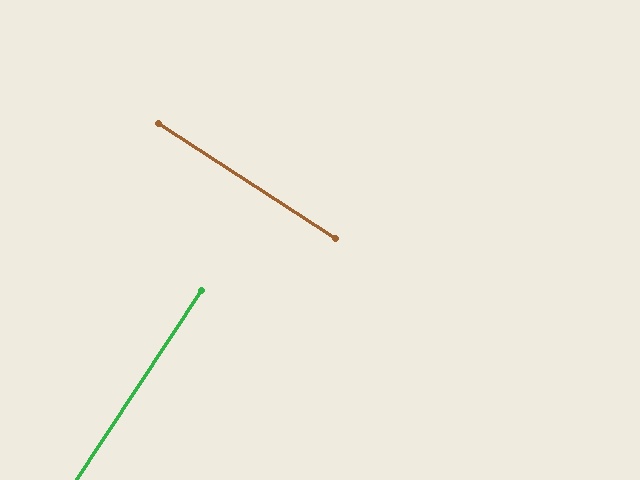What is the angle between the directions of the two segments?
Approximately 89 degrees.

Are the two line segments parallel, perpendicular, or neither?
Perpendicular — they meet at approximately 89°.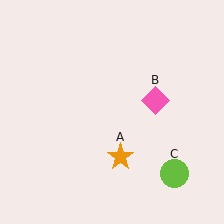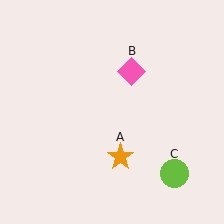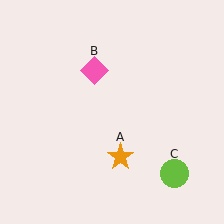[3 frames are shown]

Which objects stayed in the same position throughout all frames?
Orange star (object A) and lime circle (object C) remained stationary.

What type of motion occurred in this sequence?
The pink diamond (object B) rotated counterclockwise around the center of the scene.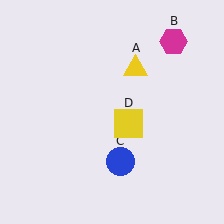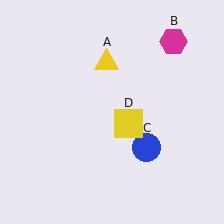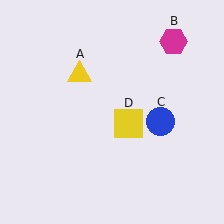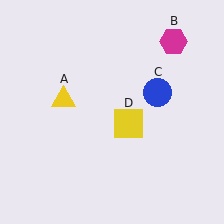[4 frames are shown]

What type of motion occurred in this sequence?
The yellow triangle (object A), blue circle (object C) rotated counterclockwise around the center of the scene.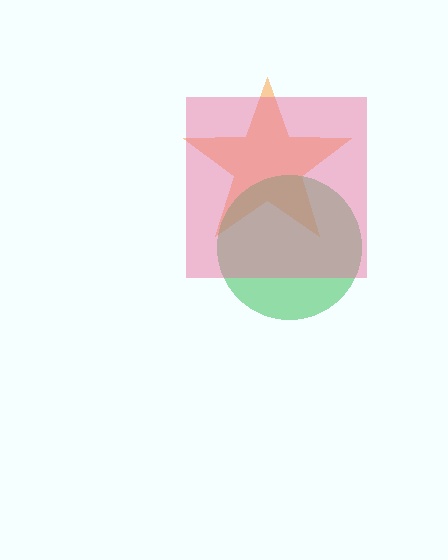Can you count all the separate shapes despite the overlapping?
Yes, there are 3 separate shapes.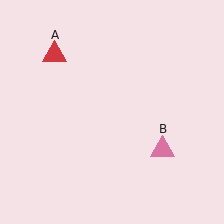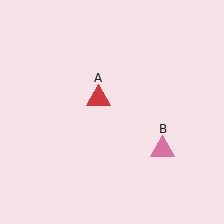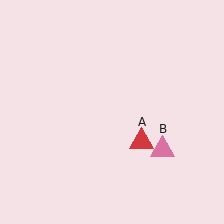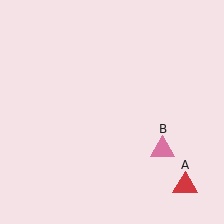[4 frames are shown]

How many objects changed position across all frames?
1 object changed position: red triangle (object A).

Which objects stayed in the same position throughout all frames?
Pink triangle (object B) remained stationary.